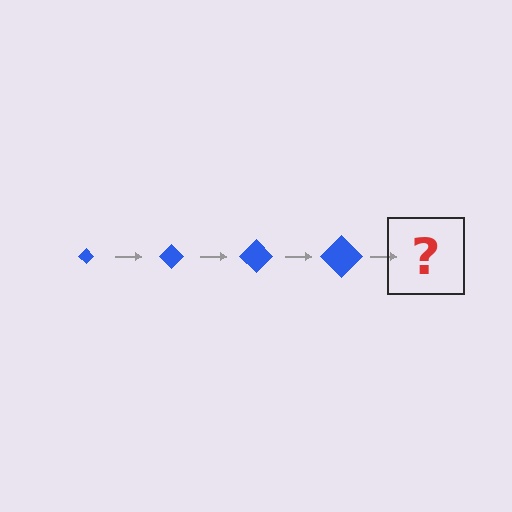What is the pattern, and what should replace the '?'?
The pattern is that the diamond gets progressively larger each step. The '?' should be a blue diamond, larger than the previous one.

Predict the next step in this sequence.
The next step is a blue diamond, larger than the previous one.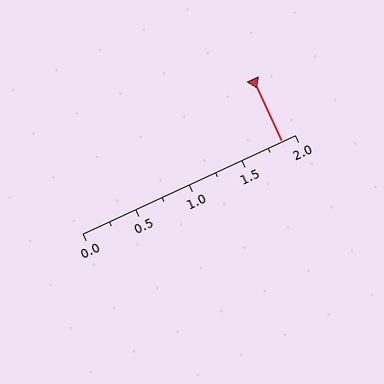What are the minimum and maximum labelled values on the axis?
The axis runs from 0.0 to 2.0.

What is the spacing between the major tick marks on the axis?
The major ticks are spaced 0.5 apart.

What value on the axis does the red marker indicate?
The marker indicates approximately 1.88.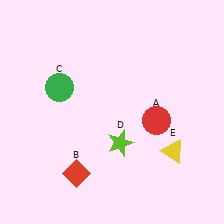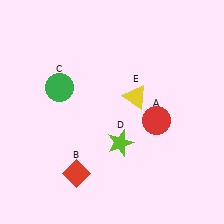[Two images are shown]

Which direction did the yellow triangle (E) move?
The yellow triangle (E) moved up.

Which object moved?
The yellow triangle (E) moved up.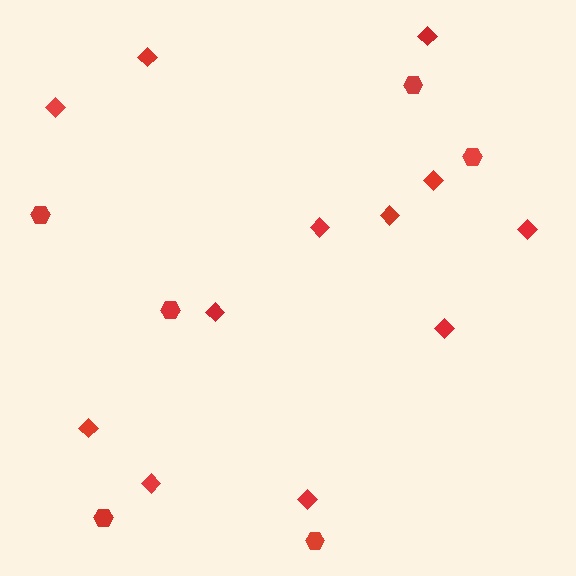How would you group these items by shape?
There are 2 groups: one group of diamonds (12) and one group of hexagons (6).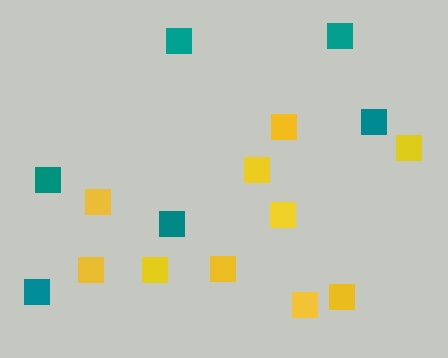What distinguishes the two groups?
There are 2 groups: one group of yellow squares (10) and one group of teal squares (6).